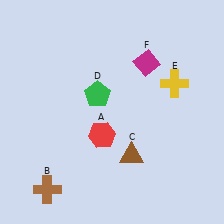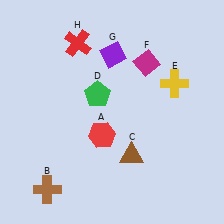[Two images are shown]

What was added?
A purple diamond (G), a red cross (H) were added in Image 2.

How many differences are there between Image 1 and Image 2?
There are 2 differences between the two images.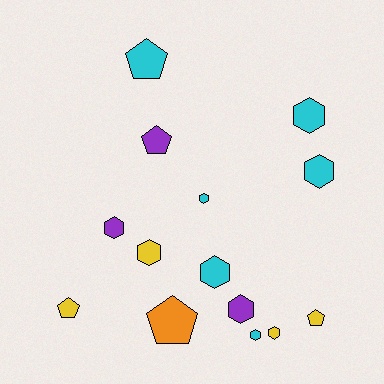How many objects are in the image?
There are 14 objects.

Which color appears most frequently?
Cyan, with 6 objects.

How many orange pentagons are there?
There is 1 orange pentagon.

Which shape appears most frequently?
Hexagon, with 9 objects.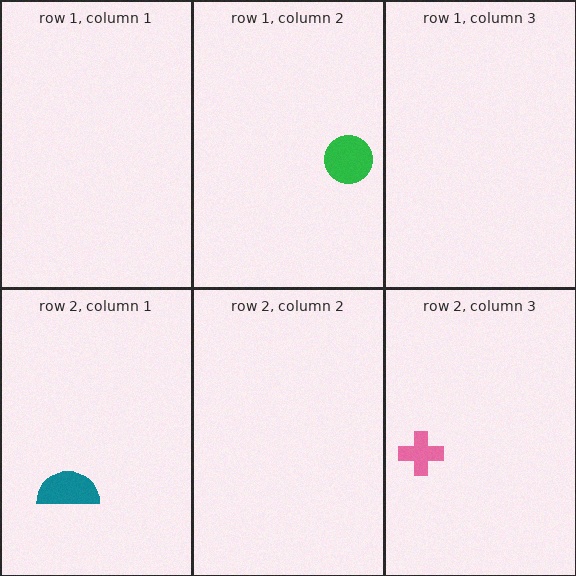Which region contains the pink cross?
The row 2, column 3 region.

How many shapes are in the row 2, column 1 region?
1.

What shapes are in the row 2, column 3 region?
The pink cross.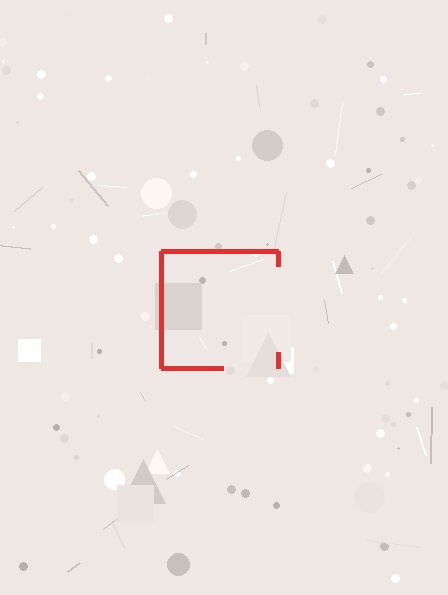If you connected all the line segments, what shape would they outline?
They would outline a square.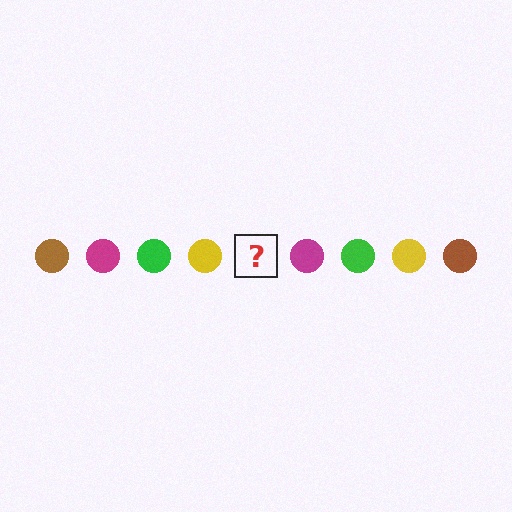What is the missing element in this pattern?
The missing element is a brown circle.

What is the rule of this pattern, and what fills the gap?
The rule is that the pattern cycles through brown, magenta, green, yellow circles. The gap should be filled with a brown circle.